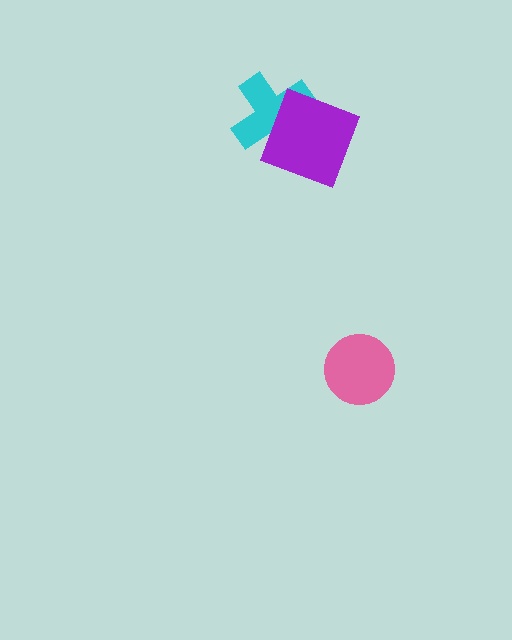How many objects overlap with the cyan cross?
1 object overlaps with the cyan cross.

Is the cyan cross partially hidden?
Yes, it is partially covered by another shape.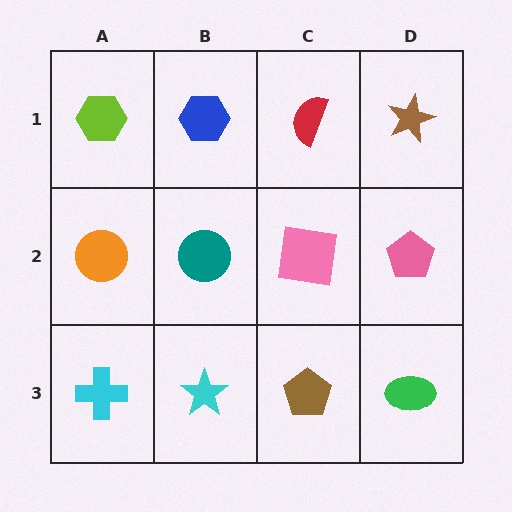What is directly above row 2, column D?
A brown star.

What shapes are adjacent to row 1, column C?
A pink square (row 2, column C), a blue hexagon (row 1, column B), a brown star (row 1, column D).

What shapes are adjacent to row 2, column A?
A lime hexagon (row 1, column A), a cyan cross (row 3, column A), a teal circle (row 2, column B).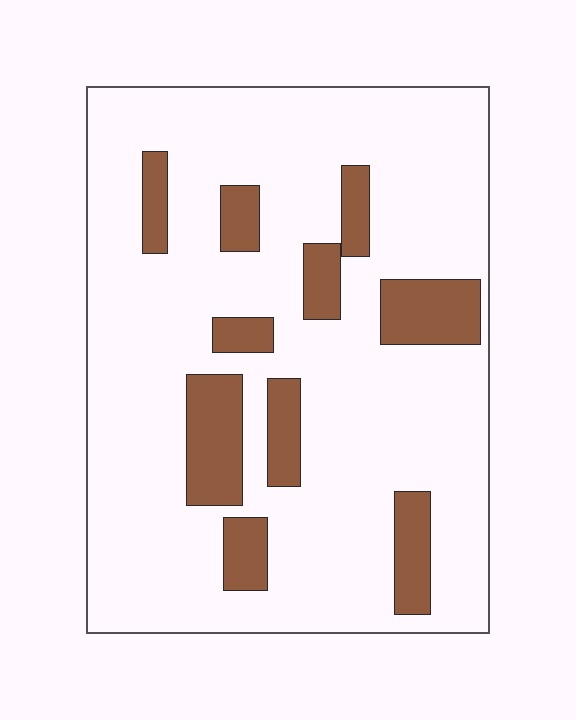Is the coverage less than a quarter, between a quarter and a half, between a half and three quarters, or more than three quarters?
Less than a quarter.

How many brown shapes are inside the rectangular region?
10.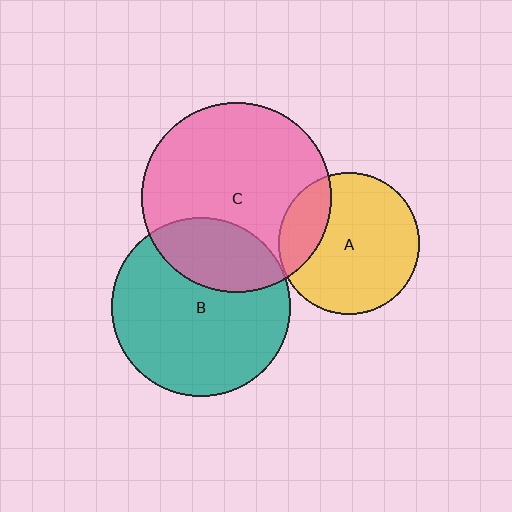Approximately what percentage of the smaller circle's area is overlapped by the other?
Approximately 20%.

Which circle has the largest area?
Circle C (pink).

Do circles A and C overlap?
Yes.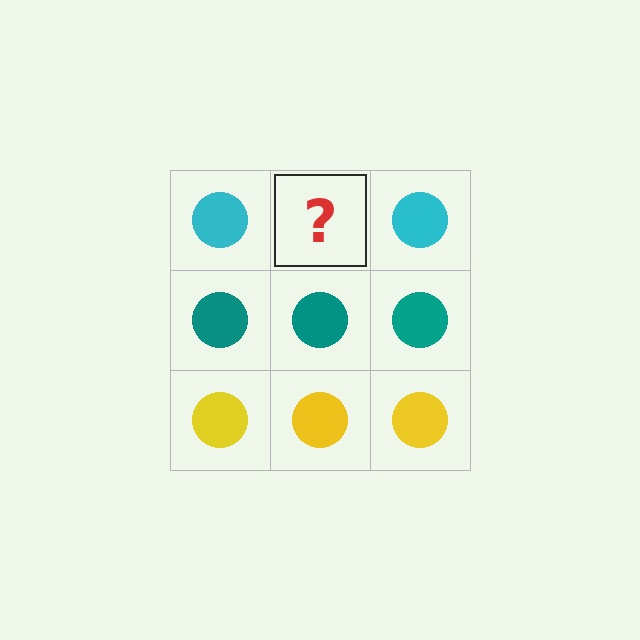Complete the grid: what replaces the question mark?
The question mark should be replaced with a cyan circle.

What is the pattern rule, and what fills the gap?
The rule is that each row has a consistent color. The gap should be filled with a cyan circle.